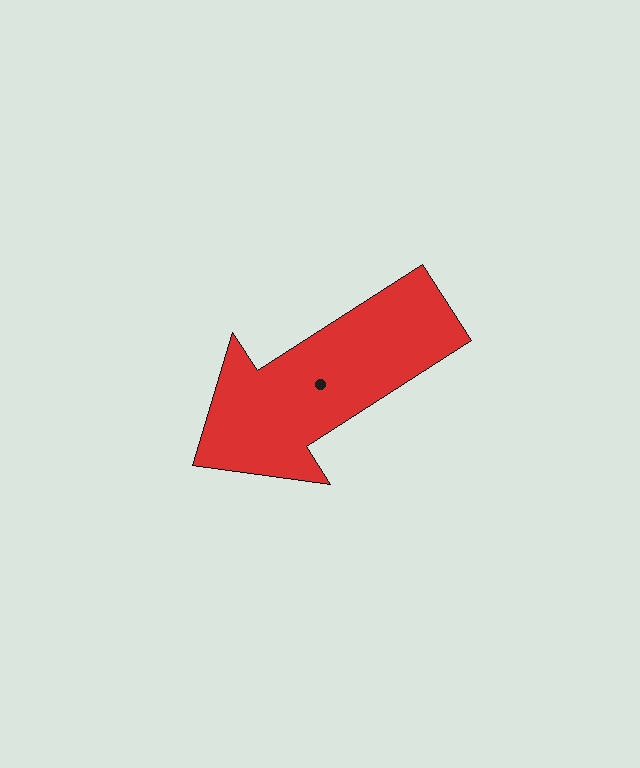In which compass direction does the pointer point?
Southwest.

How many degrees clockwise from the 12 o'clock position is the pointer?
Approximately 237 degrees.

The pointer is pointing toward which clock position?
Roughly 8 o'clock.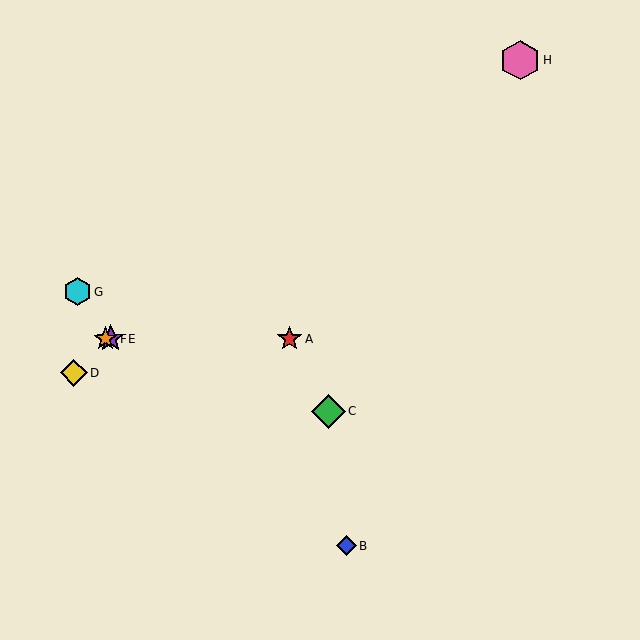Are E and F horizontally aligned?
Yes, both are at y≈339.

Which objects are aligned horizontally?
Objects A, E, F are aligned horizontally.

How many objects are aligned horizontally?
3 objects (A, E, F) are aligned horizontally.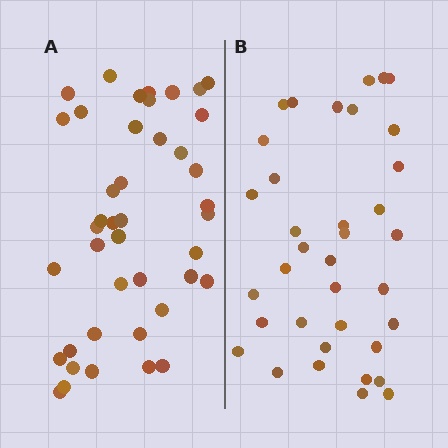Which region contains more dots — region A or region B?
Region A (the left region) has more dots.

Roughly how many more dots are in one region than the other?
Region A has about 6 more dots than region B.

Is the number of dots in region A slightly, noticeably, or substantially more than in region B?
Region A has only slightly more — the two regions are fairly close. The ratio is roughly 1.2 to 1.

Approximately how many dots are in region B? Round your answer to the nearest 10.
About 40 dots. (The exact count is 36, which rounds to 40.)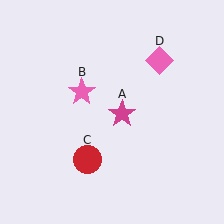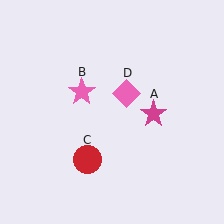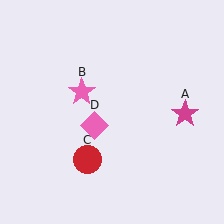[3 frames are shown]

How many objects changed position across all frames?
2 objects changed position: magenta star (object A), pink diamond (object D).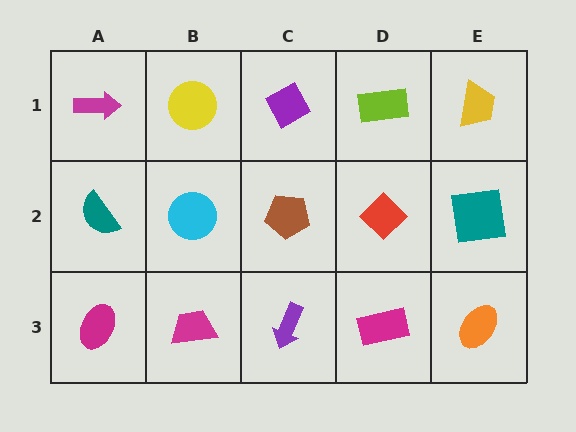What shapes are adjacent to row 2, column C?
A purple diamond (row 1, column C), a purple arrow (row 3, column C), a cyan circle (row 2, column B), a red diamond (row 2, column D).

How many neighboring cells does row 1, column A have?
2.